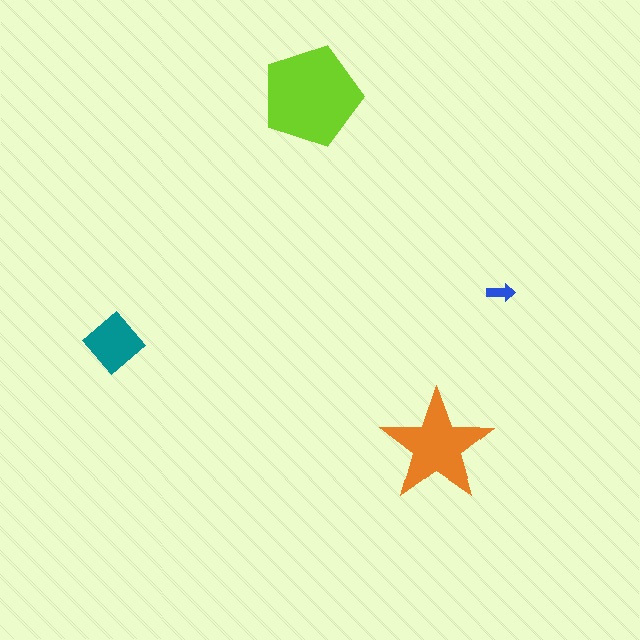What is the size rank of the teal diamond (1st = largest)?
3rd.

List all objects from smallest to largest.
The blue arrow, the teal diamond, the orange star, the lime pentagon.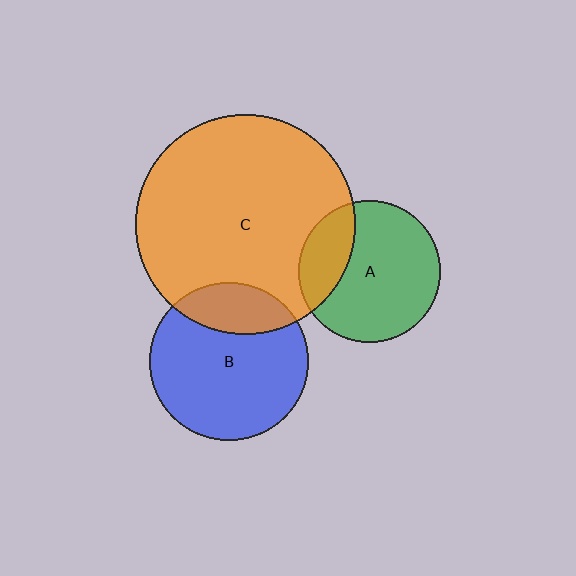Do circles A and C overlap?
Yes.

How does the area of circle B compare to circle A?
Approximately 1.2 times.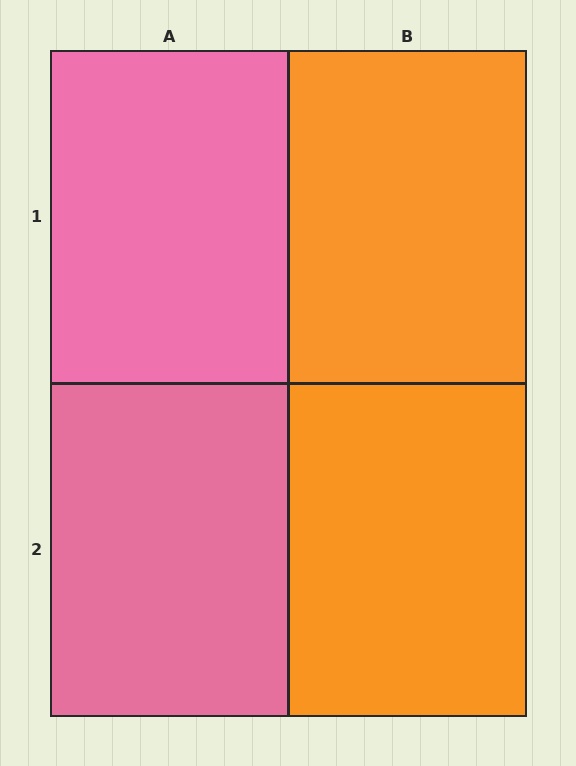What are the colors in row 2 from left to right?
Pink, orange.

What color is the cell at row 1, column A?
Pink.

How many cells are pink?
2 cells are pink.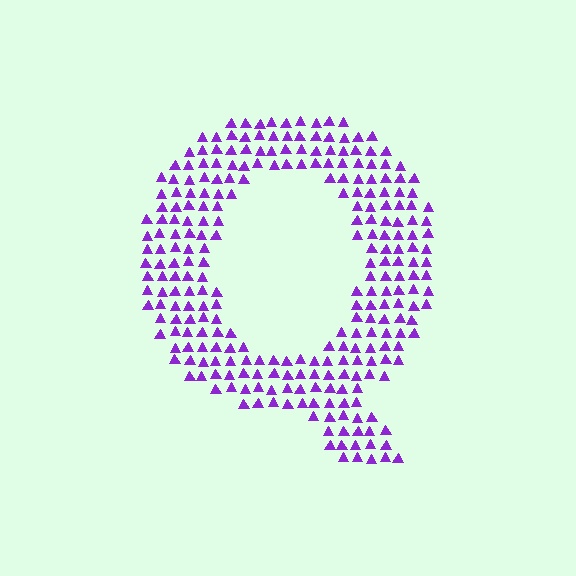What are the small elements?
The small elements are triangles.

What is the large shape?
The large shape is the letter Q.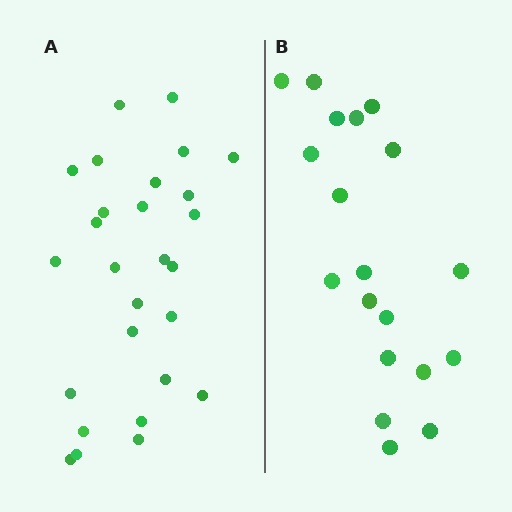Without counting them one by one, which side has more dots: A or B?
Region A (the left region) has more dots.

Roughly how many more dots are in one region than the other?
Region A has roughly 8 or so more dots than region B.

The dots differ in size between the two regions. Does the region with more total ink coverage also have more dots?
No. Region B has more total ink coverage because its dots are larger, but region A actually contains more individual dots. Total area can be misleading — the number of items is what matters here.